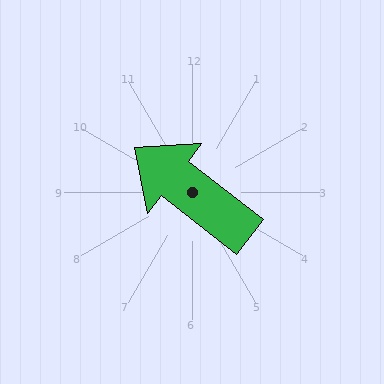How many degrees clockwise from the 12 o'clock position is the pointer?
Approximately 308 degrees.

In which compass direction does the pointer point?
Northwest.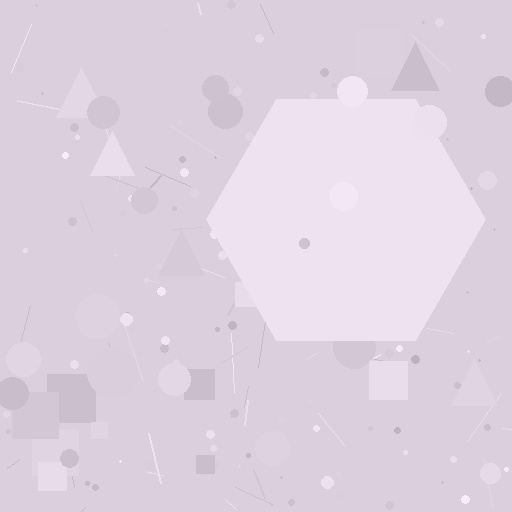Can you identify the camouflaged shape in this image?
The camouflaged shape is a hexagon.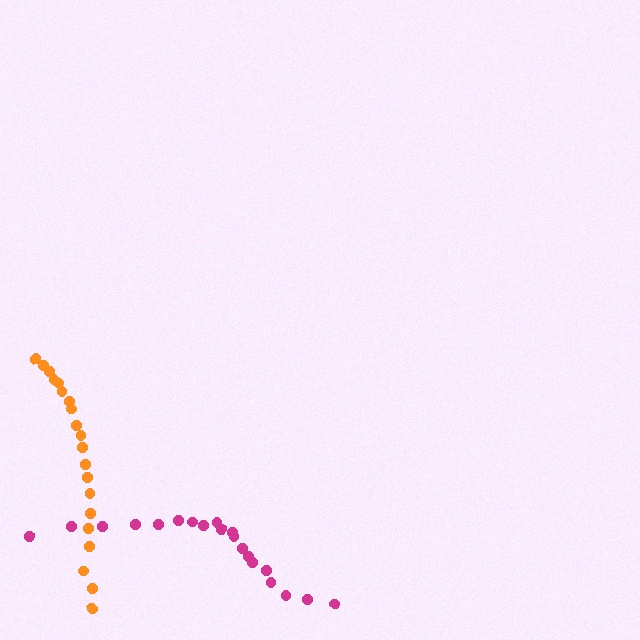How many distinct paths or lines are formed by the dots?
There are 2 distinct paths.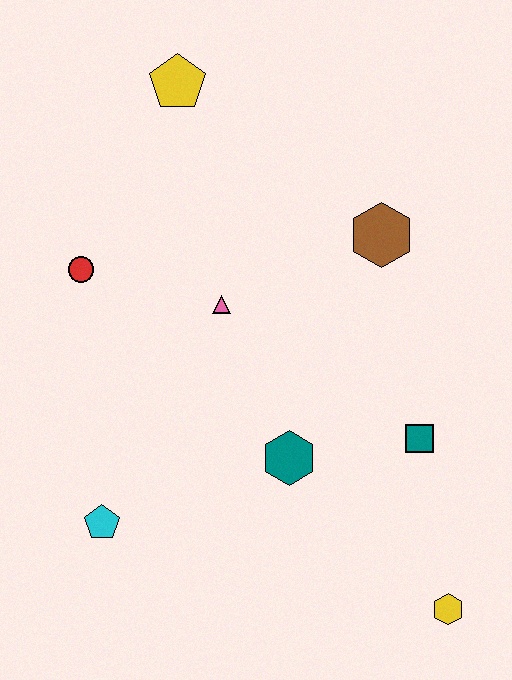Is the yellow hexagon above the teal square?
No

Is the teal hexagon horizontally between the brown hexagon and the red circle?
Yes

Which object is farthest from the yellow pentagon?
The yellow hexagon is farthest from the yellow pentagon.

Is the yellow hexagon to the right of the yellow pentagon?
Yes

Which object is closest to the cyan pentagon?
The teal hexagon is closest to the cyan pentagon.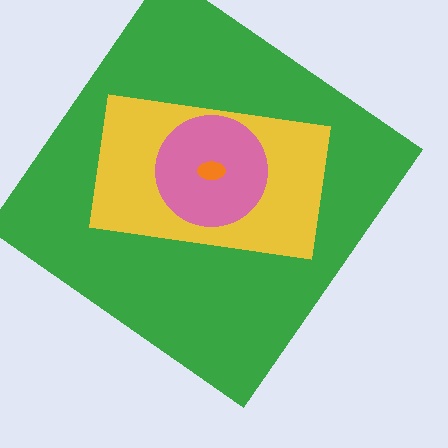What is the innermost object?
The orange ellipse.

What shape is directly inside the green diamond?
The yellow rectangle.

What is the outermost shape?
The green diamond.